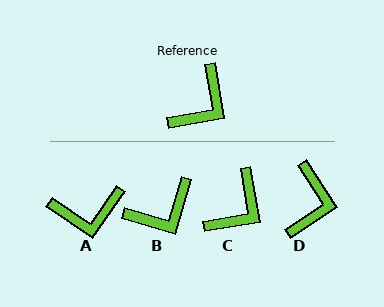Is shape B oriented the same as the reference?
No, it is off by about 26 degrees.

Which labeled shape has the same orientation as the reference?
C.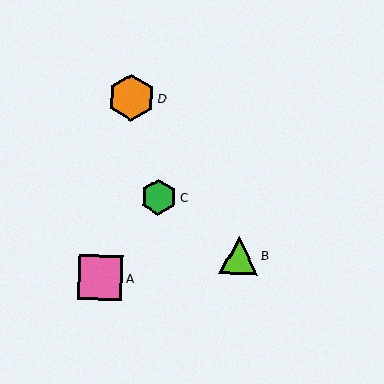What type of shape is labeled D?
Shape D is an orange hexagon.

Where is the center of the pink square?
The center of the pink square is at (100, 278).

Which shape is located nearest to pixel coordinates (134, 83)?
The orange hexagon (labeled D) at (131, 98) is nearest to that location.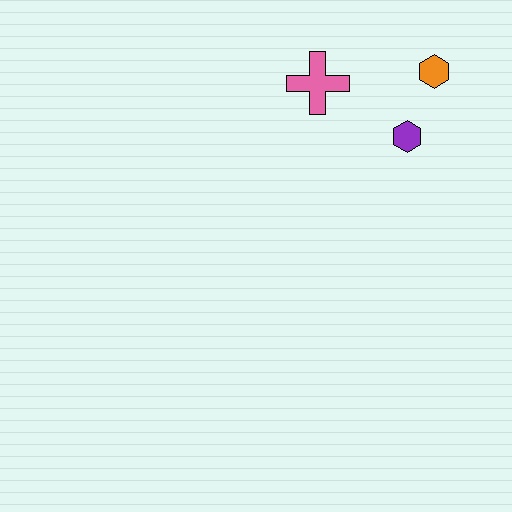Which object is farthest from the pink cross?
The orange hexagon is farthest from the pink cross.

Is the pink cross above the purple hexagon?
Yes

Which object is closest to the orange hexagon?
The purple hexagon is closest to the orange hexagon.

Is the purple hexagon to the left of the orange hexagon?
Yes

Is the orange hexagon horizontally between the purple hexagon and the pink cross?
No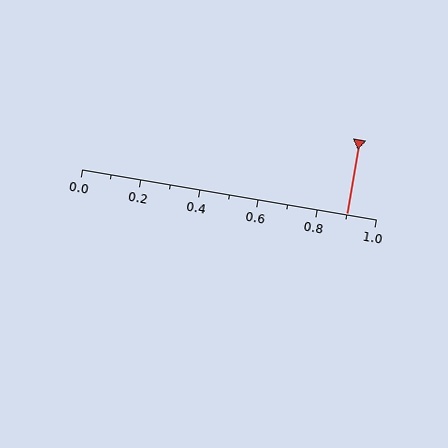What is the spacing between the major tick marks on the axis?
The major ticks are spaced 0.2 apart.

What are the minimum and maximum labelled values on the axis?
The axis runs from 0.0 to 1.0.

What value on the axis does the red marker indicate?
The marker indicates approximately 0.9.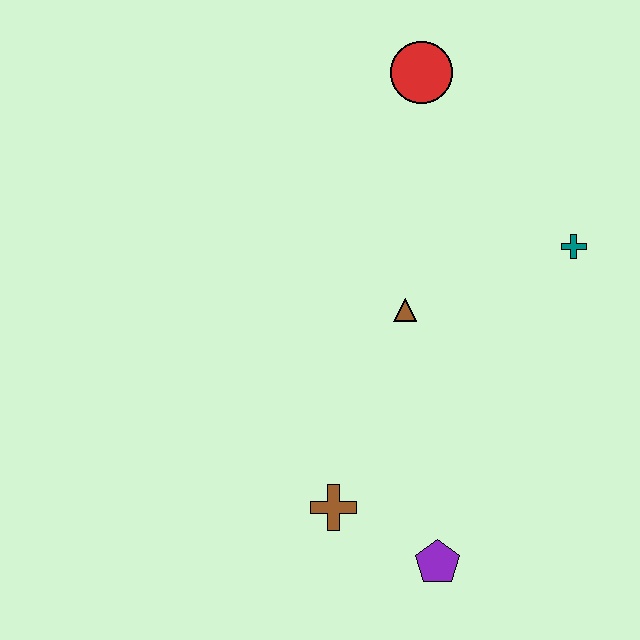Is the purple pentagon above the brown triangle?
No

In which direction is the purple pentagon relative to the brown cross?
The purple pentagon is to the right of the brown cross.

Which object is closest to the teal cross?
The brown triangle is closest to the teal cross.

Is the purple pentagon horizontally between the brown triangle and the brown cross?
No